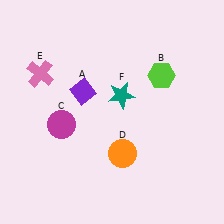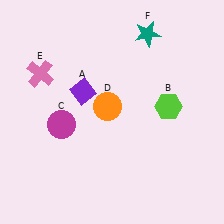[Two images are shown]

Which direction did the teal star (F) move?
The teal star (F) moved up.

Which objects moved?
The objects that moved are: the lime hexagon (B), the orange circle (D), the teal star (F).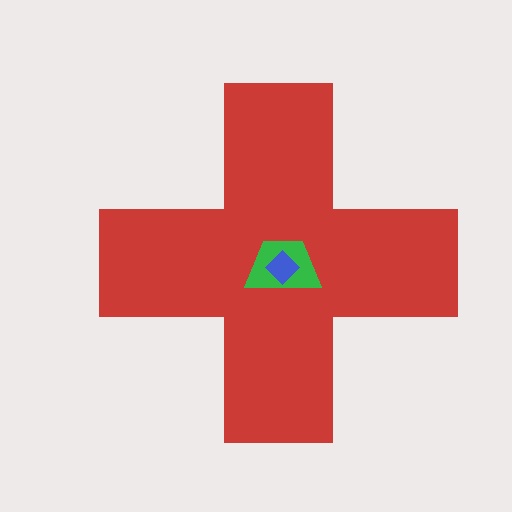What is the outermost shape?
The red cross.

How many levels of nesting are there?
3.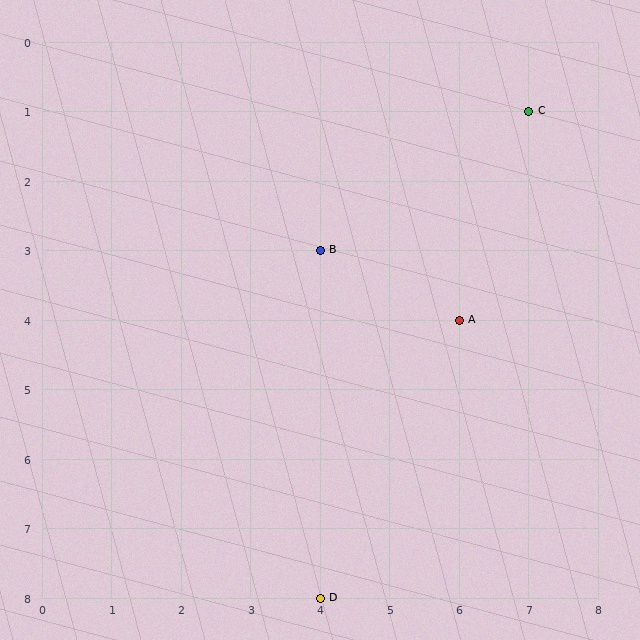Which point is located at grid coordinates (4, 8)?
Point D is at (4, 8).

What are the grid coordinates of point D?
Point D is at grid coordinates (4, 8).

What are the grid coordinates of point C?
Point C is at grid coordinates (7, 1).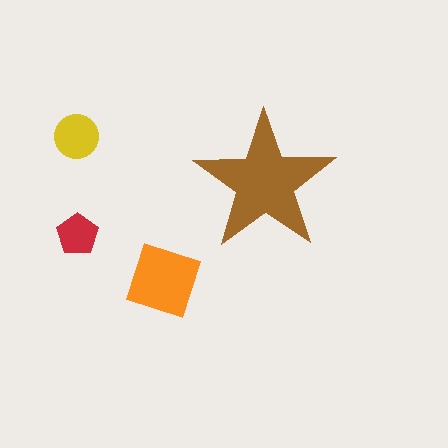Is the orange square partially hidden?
No, the orange square is fully visible.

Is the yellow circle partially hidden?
No, the yellow circle is fully visible.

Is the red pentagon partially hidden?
No, the red pentagon is fully visible.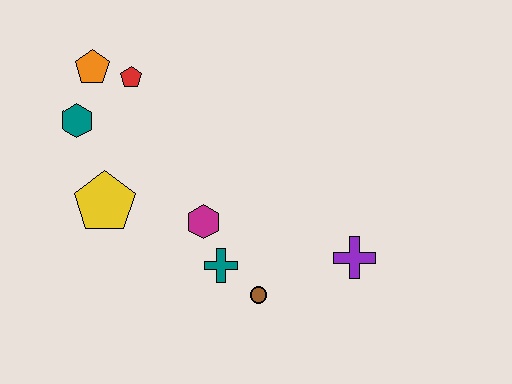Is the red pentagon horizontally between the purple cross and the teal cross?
No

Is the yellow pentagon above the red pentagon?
No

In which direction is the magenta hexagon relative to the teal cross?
The magenta hexagon is above the teal cross.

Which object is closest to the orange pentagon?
The red pentagon is closest to the orange pentagon.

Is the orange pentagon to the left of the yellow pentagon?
Yes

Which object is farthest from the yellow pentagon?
The purple cross is farthest from the yellow pentagon.